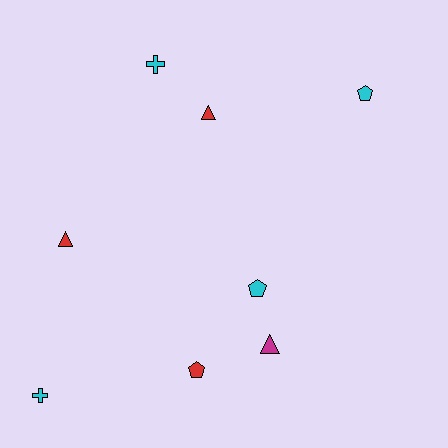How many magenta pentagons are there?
There are no magenta pentagons.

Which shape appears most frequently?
Pentagon, with 3 objects.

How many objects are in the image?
There are 8 objects.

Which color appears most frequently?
Cyan, with 4 objects.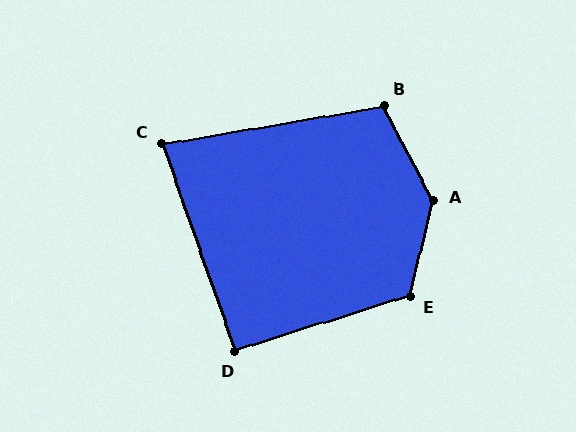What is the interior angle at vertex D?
Approximately 92 degrees (approximately right).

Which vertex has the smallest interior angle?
C, at approximately 80 degrees.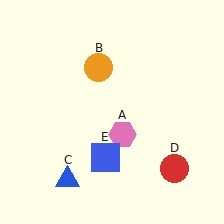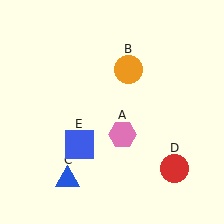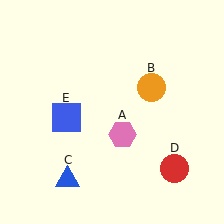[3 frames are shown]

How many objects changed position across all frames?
2 objects changed position: orange circle (object B), blue square (object E).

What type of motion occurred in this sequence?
The orange circle (object B), blue square (object E) rotated clockwise around the center of the scene.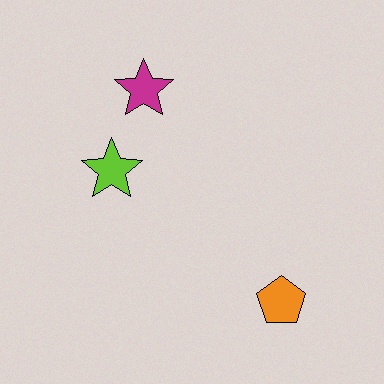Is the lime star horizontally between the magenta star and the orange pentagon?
No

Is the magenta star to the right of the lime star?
Yes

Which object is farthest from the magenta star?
The orange pentagon is farthest from the magenta star.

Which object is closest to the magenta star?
The lime star is closest to the magenta star.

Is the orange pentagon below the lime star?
Yes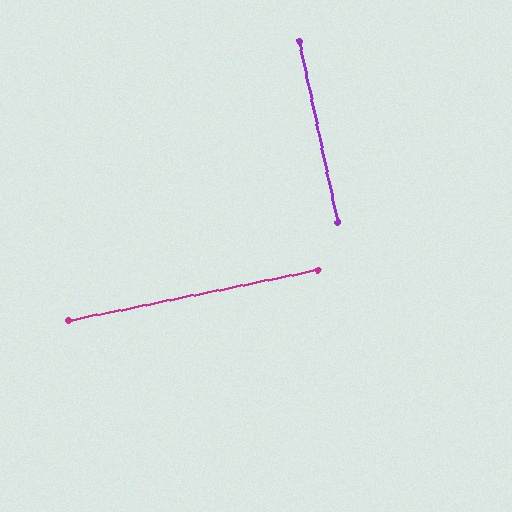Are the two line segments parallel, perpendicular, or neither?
Perpendicular — they meet at approximately 90°.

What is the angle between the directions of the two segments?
Approximately 90 degrees.